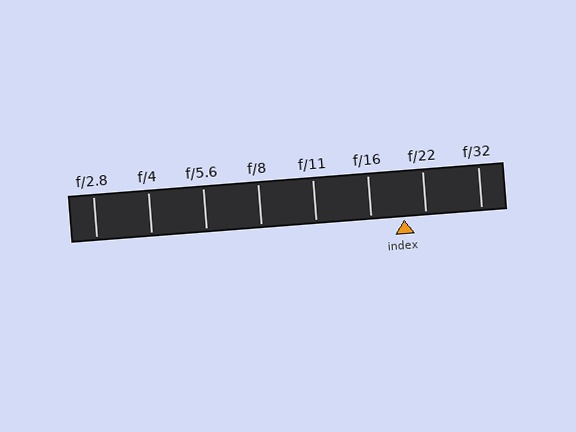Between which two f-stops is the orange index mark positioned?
The index mark is between f/16 and f/22.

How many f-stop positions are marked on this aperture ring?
There are 8 f-stop positions marked.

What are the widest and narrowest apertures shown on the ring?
The widest aperture shown is f/2.8 and the narrowest is f/32.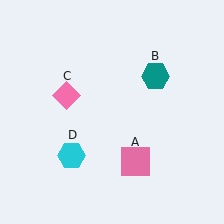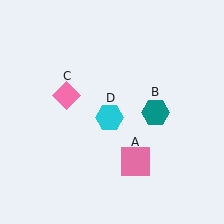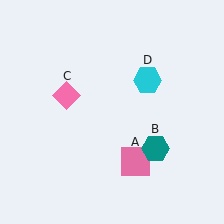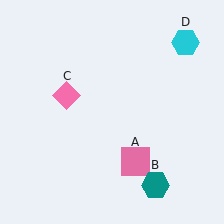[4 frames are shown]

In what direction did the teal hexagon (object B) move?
The teal hexagon (object B) moved down.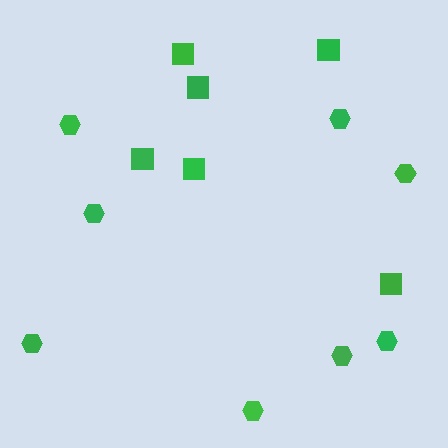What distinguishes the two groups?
There are 2 groups: one group of squares (6) and one group of hexagons (8).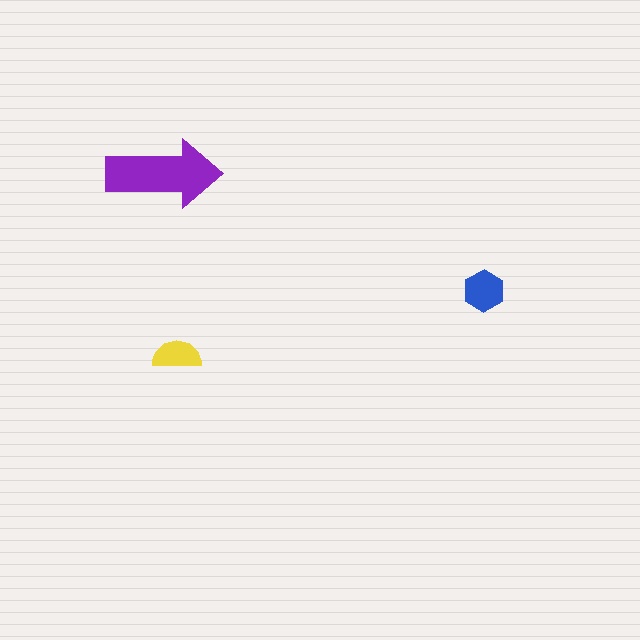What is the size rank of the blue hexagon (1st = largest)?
2nd.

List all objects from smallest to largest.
The yellow semicircle, the blue hexagon, the purple arrow.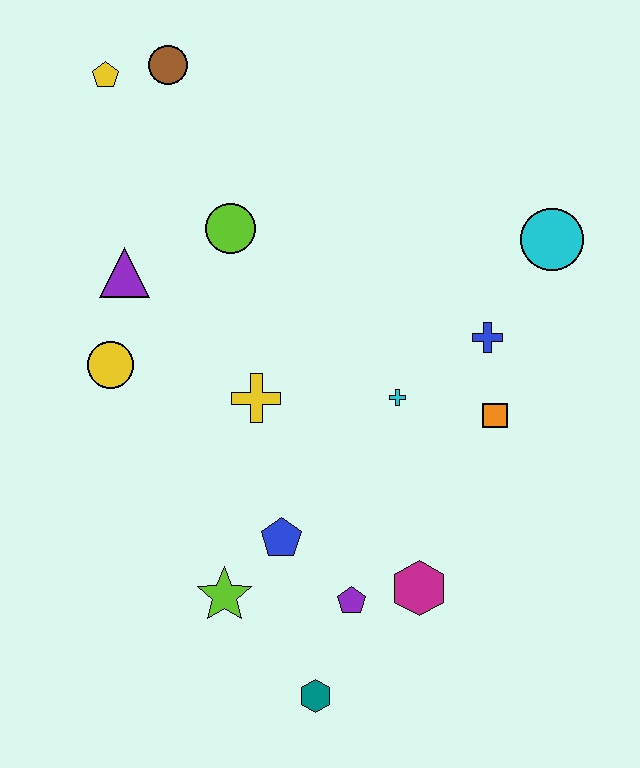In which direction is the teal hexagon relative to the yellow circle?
The teal hexagon is below the yellow circle.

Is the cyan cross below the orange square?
No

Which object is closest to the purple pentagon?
The magenta hexagon is closest to the purple pentagon.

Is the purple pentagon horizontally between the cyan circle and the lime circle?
Yes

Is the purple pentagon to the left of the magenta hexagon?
Yes